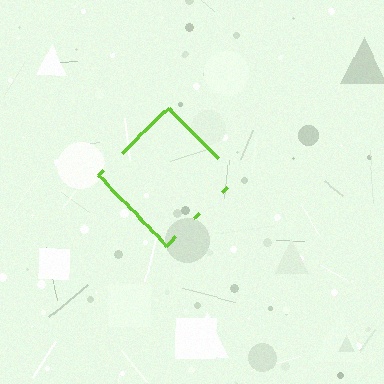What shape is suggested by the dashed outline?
The dashed outline suggests a diamond.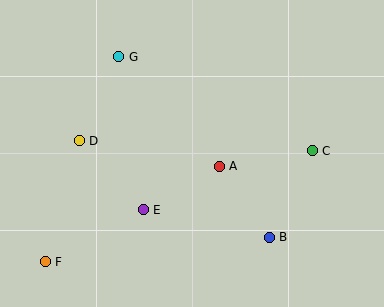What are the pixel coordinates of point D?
Point D is at (79, 141).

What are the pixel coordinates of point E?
Point E is at (143, 210).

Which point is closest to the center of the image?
Point A at (219, 167) is closest to the center.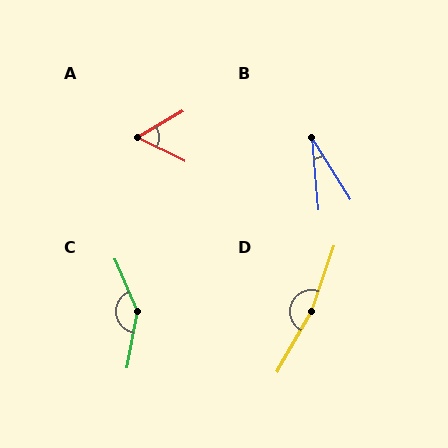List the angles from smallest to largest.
B (27°), A (56°), C (147°), D (170°).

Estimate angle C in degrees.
Approximately 147 degrees.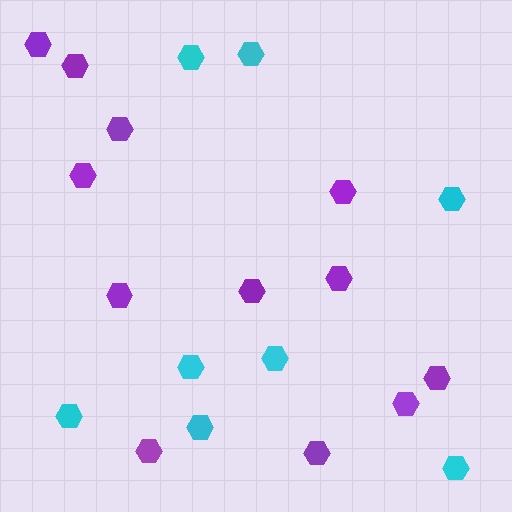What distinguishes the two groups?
There are 2 groups: one group of cyan hexagons (8) and one group of purple hexagons (12).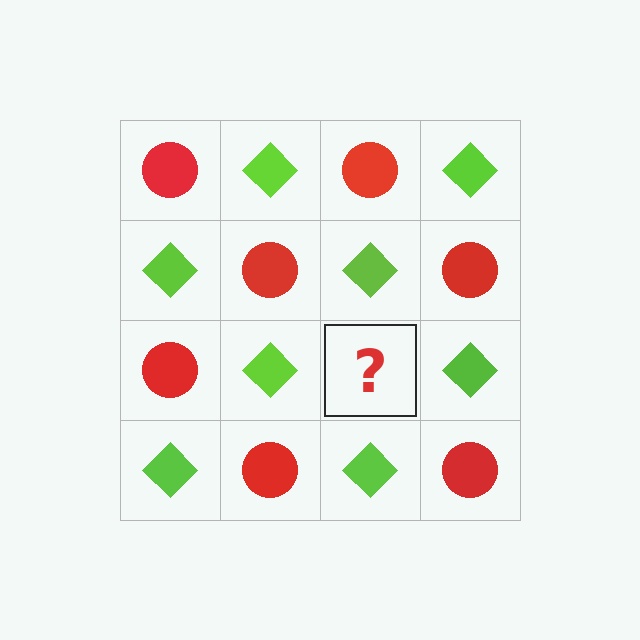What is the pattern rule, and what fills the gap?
The rule is that it alternates red circle and lime diamond in a checkerboard pattern. The gap should be filled with a red circle.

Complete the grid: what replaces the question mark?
The question mark should be replaced with a red circle.